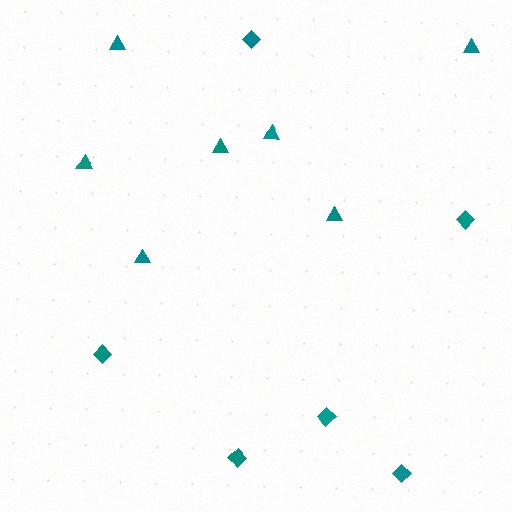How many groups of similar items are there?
There are 2 groups: one group of diamonds (6) and one group of triangles (7).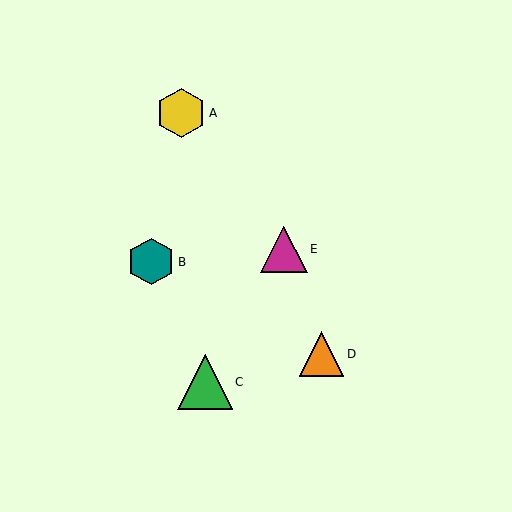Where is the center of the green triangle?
The center of the green triangle is at (205, 382).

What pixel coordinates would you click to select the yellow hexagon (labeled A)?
Click at (181, 113) to select the yellow hexagon A.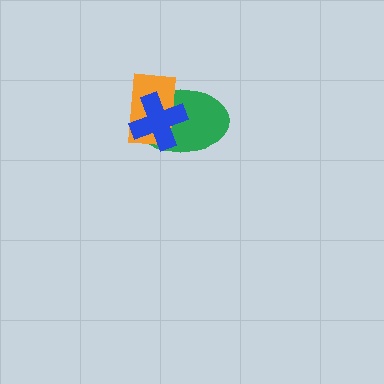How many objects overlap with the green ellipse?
2 objects overlap with the green ellipse.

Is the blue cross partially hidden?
No, no other shape covers it.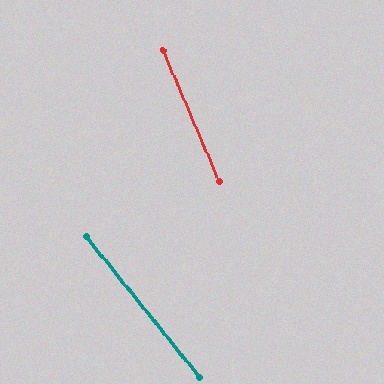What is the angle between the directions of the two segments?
Approximately 15 degrees.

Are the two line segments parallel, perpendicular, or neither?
Neither parallel nor perpendicular — they differ by about 15°.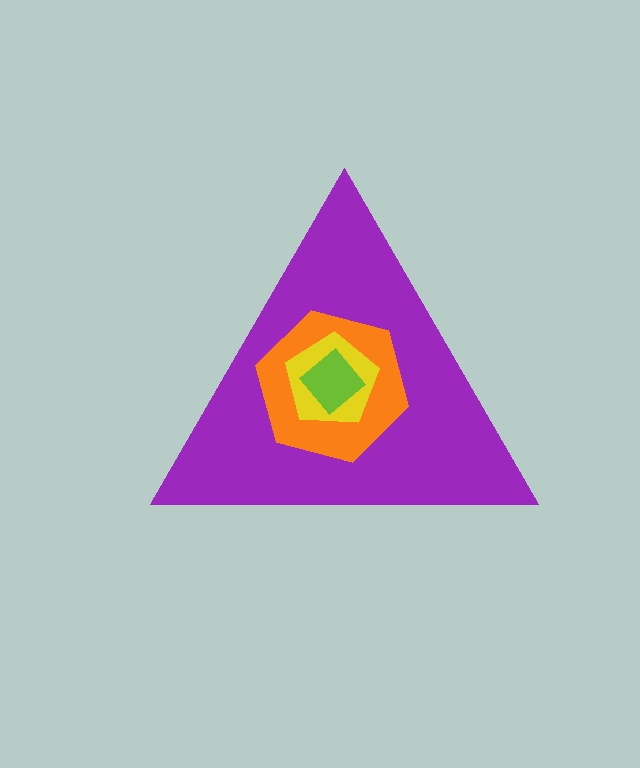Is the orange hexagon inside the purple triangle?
Yes.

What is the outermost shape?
The purple triangle.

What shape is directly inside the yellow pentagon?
The lime diamond.